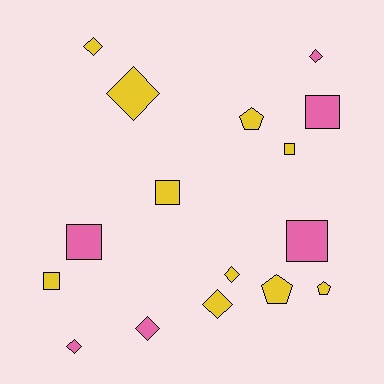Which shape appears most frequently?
Diamond, with 7 objects.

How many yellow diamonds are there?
There are 4 yellow diamonds.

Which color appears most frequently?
Yellow, with 10 objects.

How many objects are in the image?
There are 16 objects.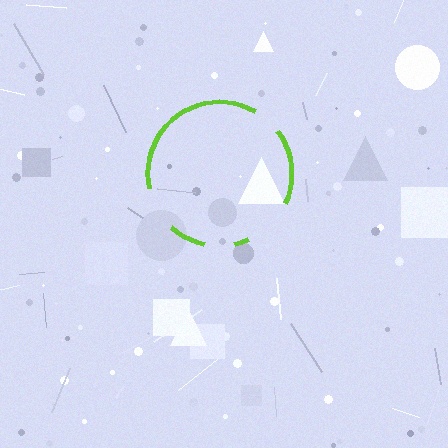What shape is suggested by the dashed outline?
The dashed outline suggests a circle.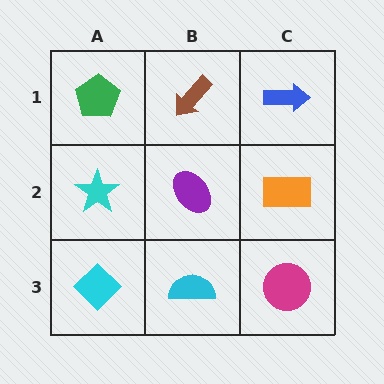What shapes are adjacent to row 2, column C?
A blue arrow (row 1, column C), a magenta circle (row 3, column C), a purple ellipse (row 2, column B).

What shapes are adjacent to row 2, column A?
A green pentagon (row 1, column A), a cyan diamond (row 3, column A), a purple ellipse (row 2, column B).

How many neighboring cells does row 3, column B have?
3.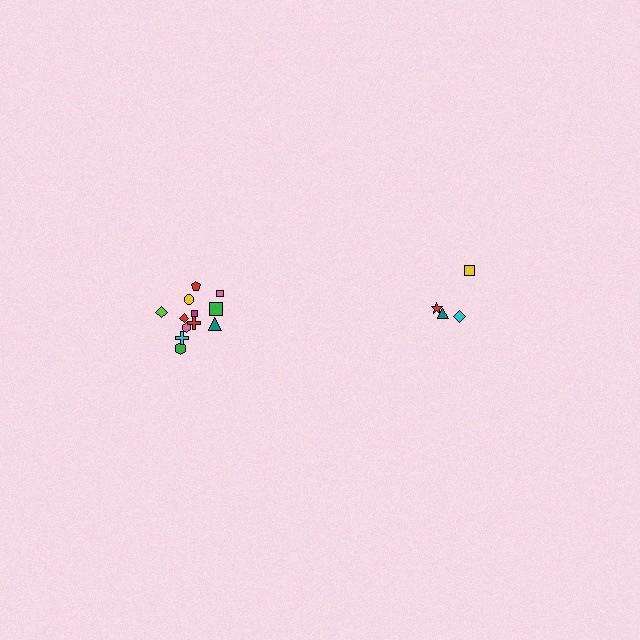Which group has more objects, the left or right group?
The left group.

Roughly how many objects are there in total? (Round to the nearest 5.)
Roughly 15 objects in total.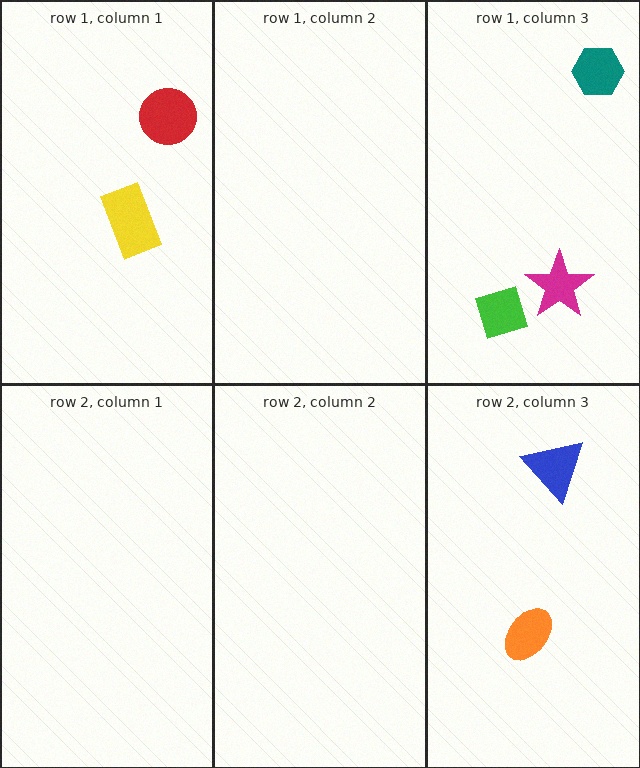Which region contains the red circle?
The row 1, column 1 region.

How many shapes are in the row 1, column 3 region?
3.